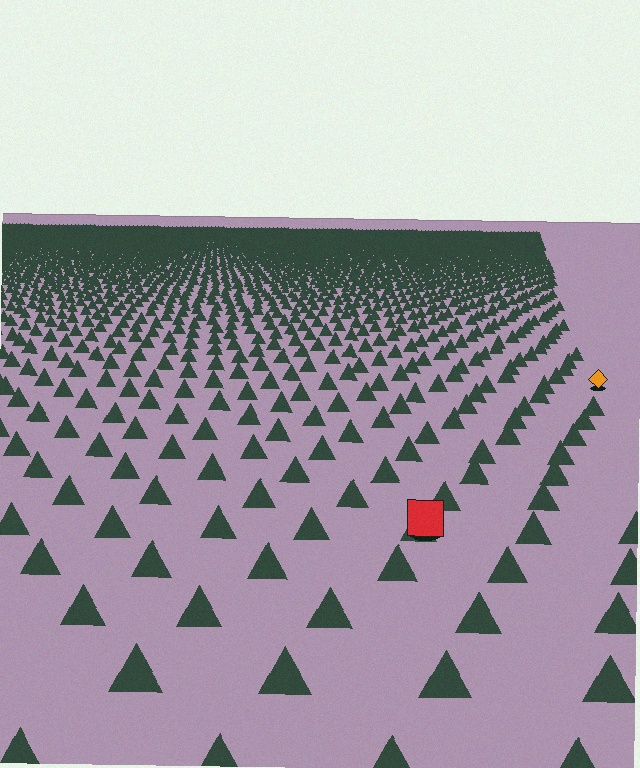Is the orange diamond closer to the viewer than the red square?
No. The red square is closer — you can tell from the texture gradient: the ground texture is coarser near it.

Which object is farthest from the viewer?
The orange diamond is farthest from the viewer. It appears smaller and the ground texture around it is denser.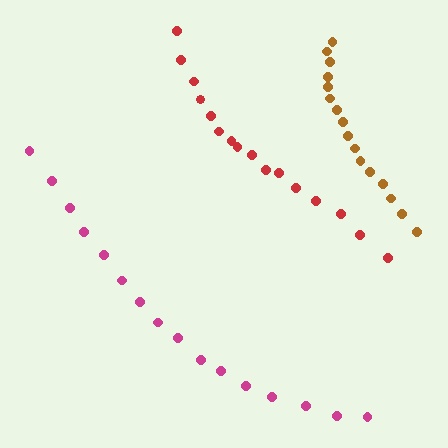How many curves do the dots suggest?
There are 3 distinct paths.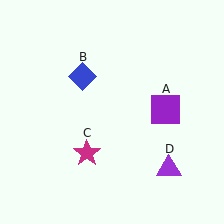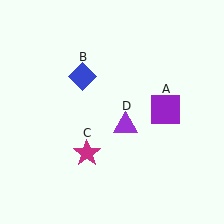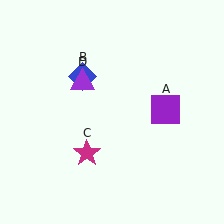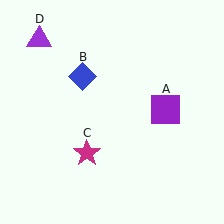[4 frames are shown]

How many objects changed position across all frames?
1 object changed position: purple triangle (object D).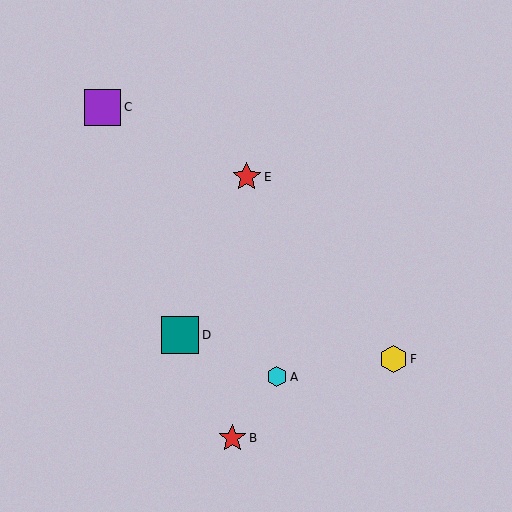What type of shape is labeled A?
Shape A is a cyan hexagon.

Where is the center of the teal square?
The center of the teal square is at (180, 335).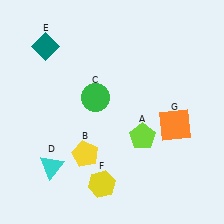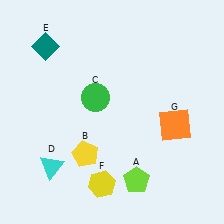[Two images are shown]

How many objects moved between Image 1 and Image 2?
1 object moved between the two images.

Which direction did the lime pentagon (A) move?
The lime pentagon (A) moved down.